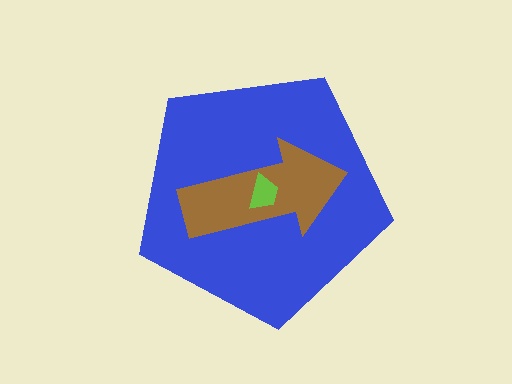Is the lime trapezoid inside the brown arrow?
Yes.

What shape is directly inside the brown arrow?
The lime trapezoid.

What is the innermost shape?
The lime trapezoid.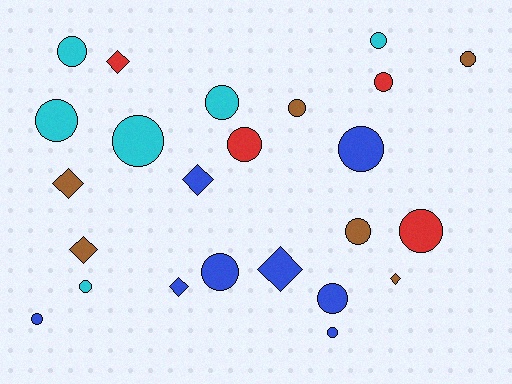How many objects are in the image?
There are 24 objects.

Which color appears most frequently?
Blue, with 8 objects.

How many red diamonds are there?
There is 1 red diamond.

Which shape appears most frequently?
Circle, with 17 objects.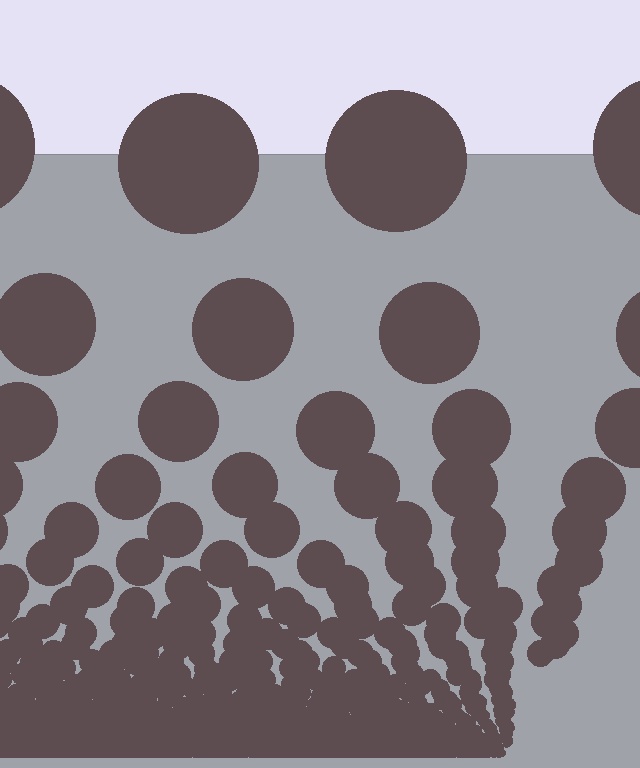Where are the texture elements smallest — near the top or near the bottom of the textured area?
Near the bottom.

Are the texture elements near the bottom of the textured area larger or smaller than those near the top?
Smaller. The gradient is inverted — elements near the bottom are smaller and denser.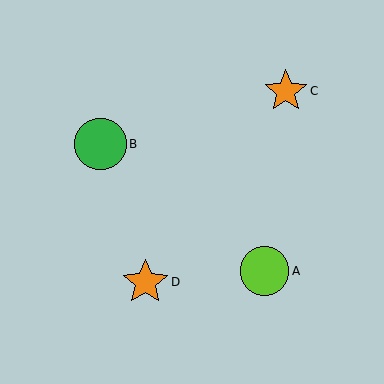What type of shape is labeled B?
Shape B is a green circle.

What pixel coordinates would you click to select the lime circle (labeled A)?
Click at (264, 271) to select the lime circle A.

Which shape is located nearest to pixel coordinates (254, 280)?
The lime circle (labeled A) at (264, 271) is nearest to that location.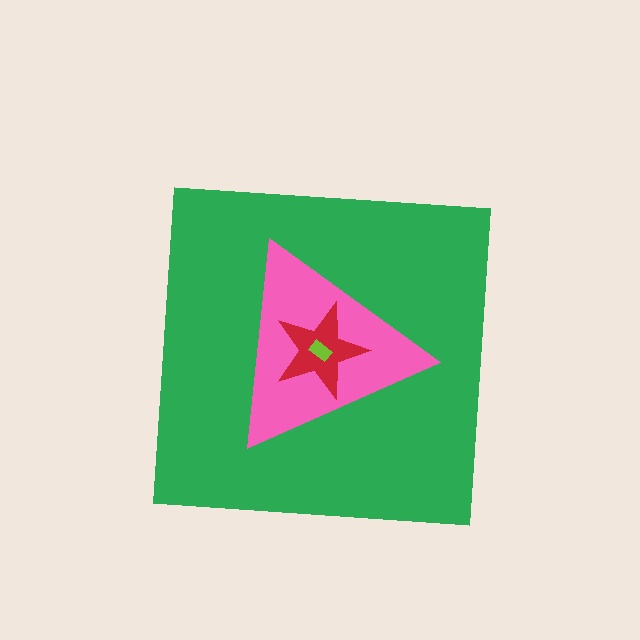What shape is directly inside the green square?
The pink triangle.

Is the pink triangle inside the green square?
Yes.